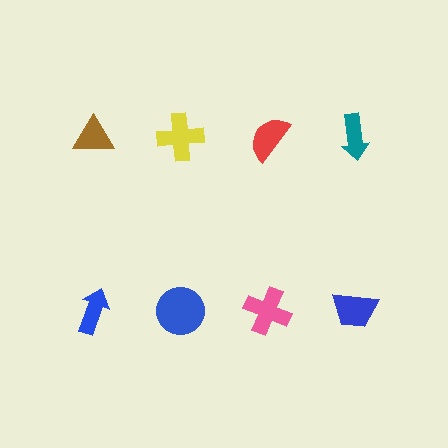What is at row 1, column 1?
A brown triangle.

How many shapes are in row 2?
4 shapes.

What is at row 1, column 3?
A red semicircle.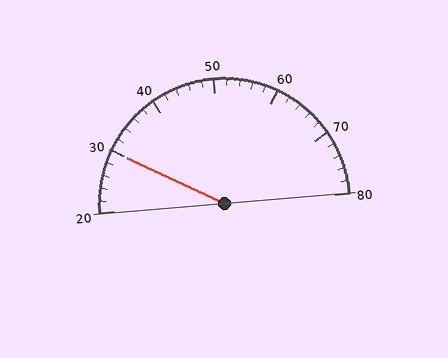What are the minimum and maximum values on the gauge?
The gauge ranges from 20 to 80.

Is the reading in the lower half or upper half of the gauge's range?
The reading is in the lower half of the range (20 to 80).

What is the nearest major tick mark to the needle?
The nearest major tick mark is 30.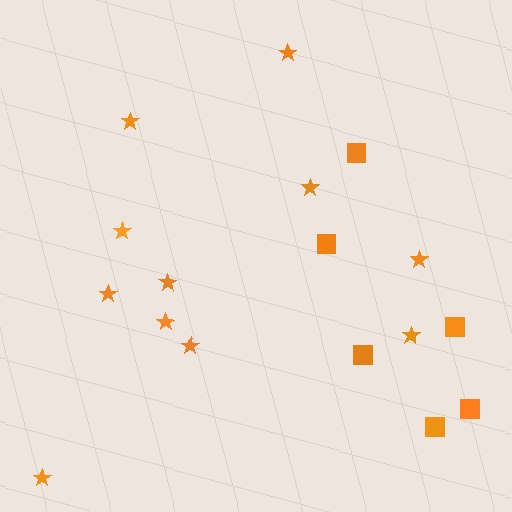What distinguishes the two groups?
There are 2 groups: one group of squares (6) and one group of stars (11).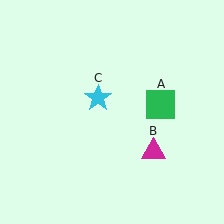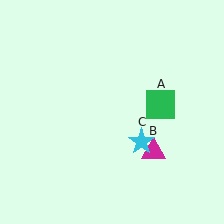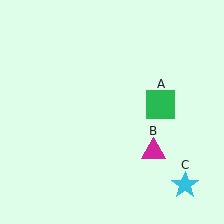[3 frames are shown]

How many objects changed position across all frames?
1 object changed position: cyan star (object C).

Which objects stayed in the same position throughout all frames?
Green square (object A) and magenta triangle (object B) remained stationary.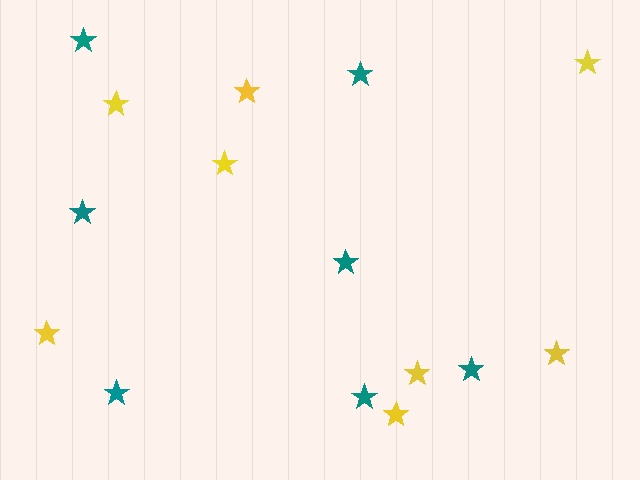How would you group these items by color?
There are 2 groups: one group of teal stars (7) and one group of yellow stars (8).